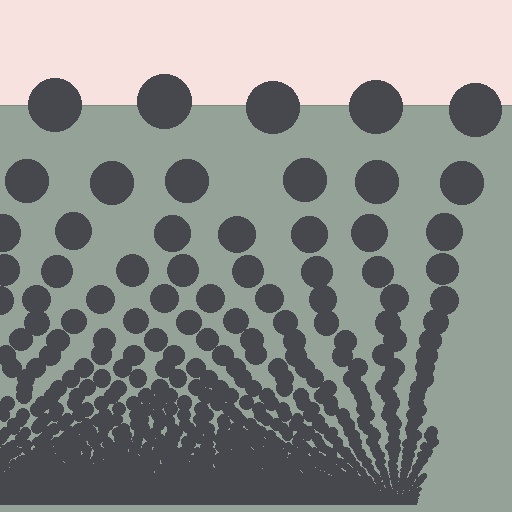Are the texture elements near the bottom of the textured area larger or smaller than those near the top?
Smaller. The gradient is inverted — elements near the bottom are smaller and denser.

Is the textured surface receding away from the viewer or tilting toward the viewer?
The surface appears to tilt toward the viewer. Texture elements get larger and sparser toward the top.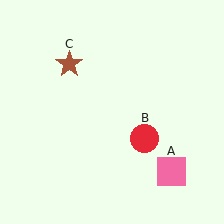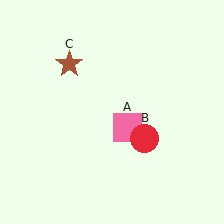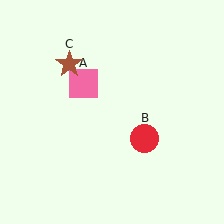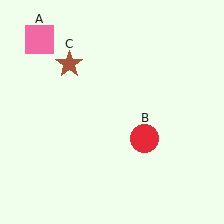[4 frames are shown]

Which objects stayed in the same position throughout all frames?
Red circle (object B) and brown star (object C) remained stationary.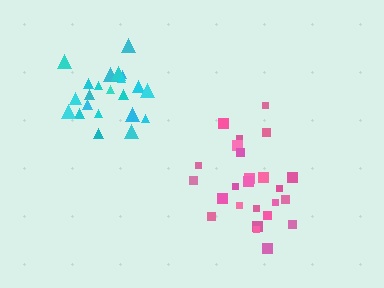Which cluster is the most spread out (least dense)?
Pink.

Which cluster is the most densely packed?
Cyan.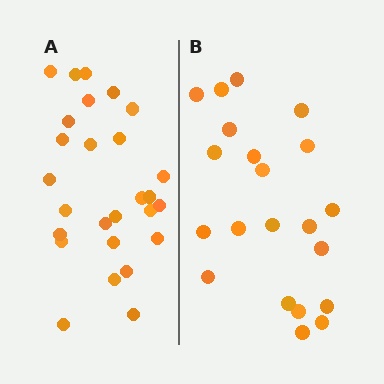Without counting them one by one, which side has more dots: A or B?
Region A (the left region) has more dots.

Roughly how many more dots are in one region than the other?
Region A has about 6 more dots than region B.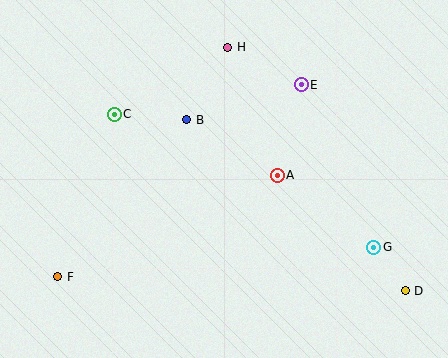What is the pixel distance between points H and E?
The distance between H and E is 82 pixels.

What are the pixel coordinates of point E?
Point E is at (301, 85).